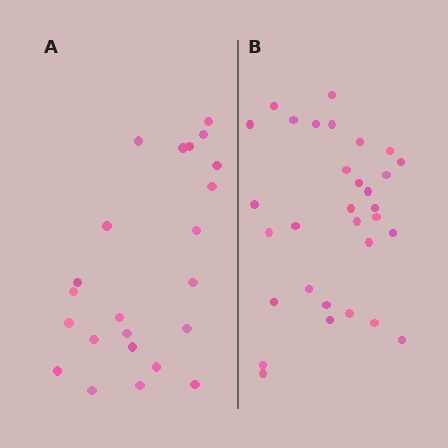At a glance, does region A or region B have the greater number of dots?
Region B (the right region) has more dots.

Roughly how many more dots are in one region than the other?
Region B has roughly 8 or so more dots than region A.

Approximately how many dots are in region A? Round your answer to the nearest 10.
About 20 dots. (The exact count is 23, which rounds to 20.)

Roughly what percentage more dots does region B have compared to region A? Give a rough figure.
About 35% more.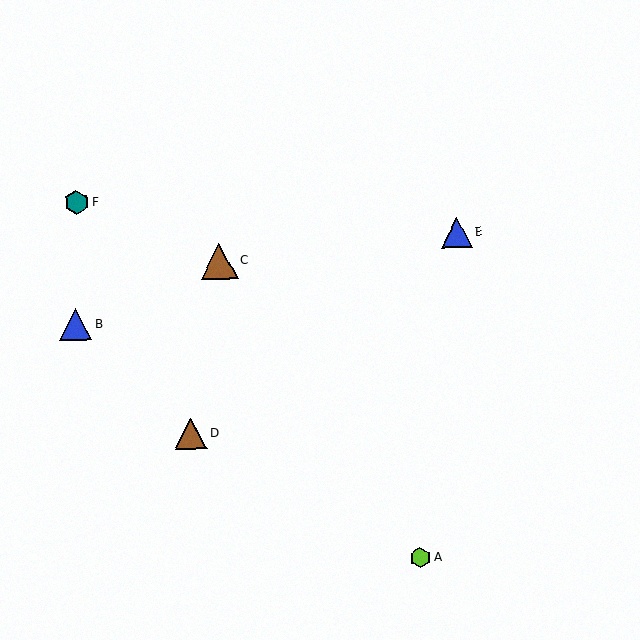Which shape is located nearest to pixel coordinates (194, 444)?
The brown triangle (labeled D) at (191, 434) is nearest to that location.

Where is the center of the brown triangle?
The center of the brown triangle is at (219, 261).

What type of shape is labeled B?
Shape B is a blue triangle.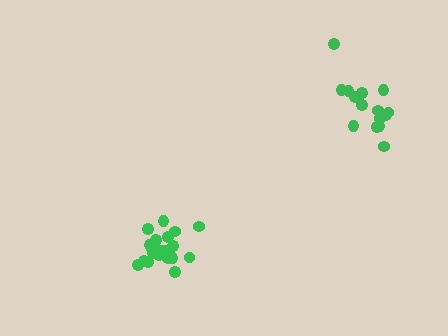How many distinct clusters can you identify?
There are 2 distinct clusters.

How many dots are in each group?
Group 1: 20 dots, Group 2: 15 dots (35 total).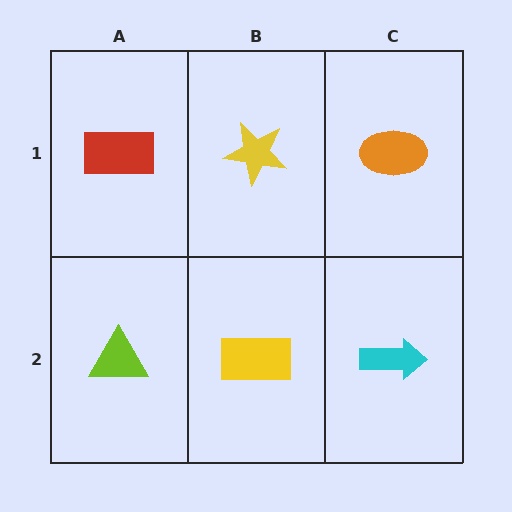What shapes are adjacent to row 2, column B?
A yellow star (row 1, column B), a lime triangle (row 2, column A), a cyan arrow (row 2, column C).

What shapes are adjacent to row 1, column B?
A yellow rectangle (row 2, column B), a red rectangle (row 1, column A), an orange ellipse (row 1, column C).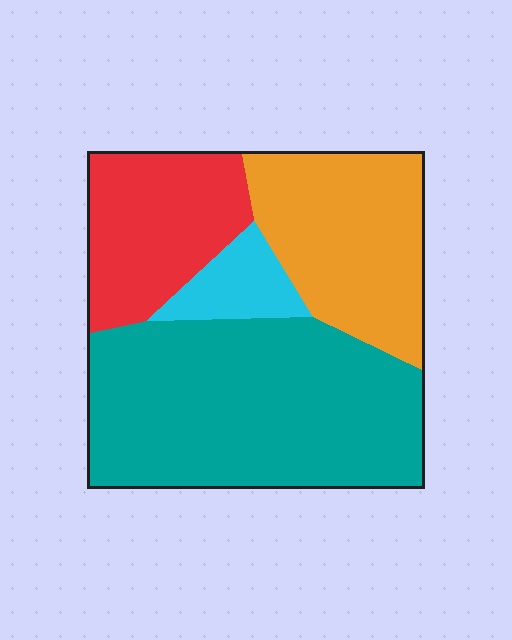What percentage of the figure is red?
Red takes up between a sixth and a third of the figure.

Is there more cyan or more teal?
Teal.